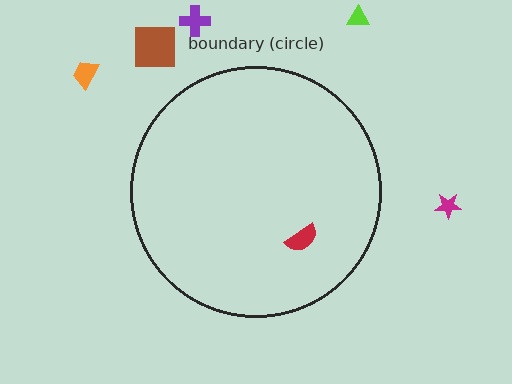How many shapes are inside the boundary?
1 inside, 5 outside.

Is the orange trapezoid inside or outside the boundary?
Outside.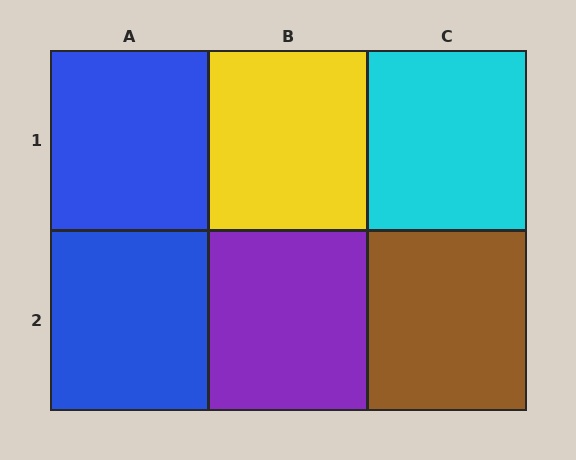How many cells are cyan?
1 cell is cyan.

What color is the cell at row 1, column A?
Blue.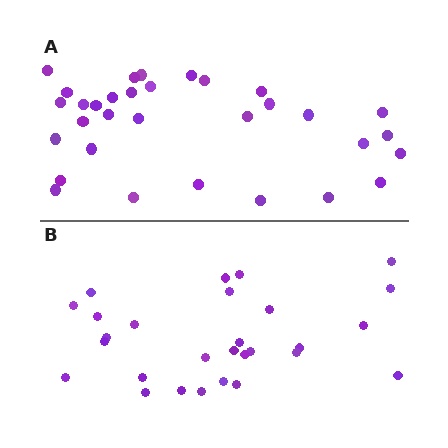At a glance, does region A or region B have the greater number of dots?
Region A (the top region) has more dots.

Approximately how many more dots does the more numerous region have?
Region A has about 4 more dots than region B.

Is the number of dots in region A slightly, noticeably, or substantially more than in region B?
Region A has only slightly more — the two regions are fairly close. The ratio is roughly 1.1 to 1.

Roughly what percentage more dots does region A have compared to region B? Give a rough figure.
About 15% more.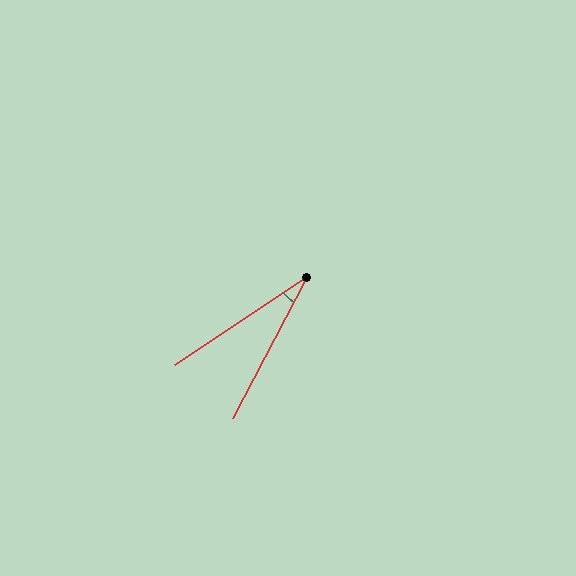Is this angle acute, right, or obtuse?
It is acute.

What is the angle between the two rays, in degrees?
Approximately 29 degrees.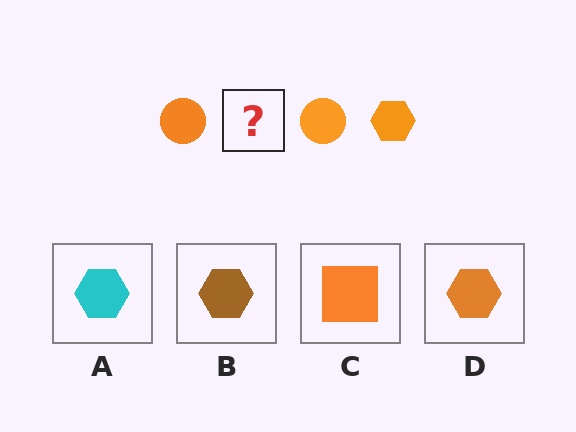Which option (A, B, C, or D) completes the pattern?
D.